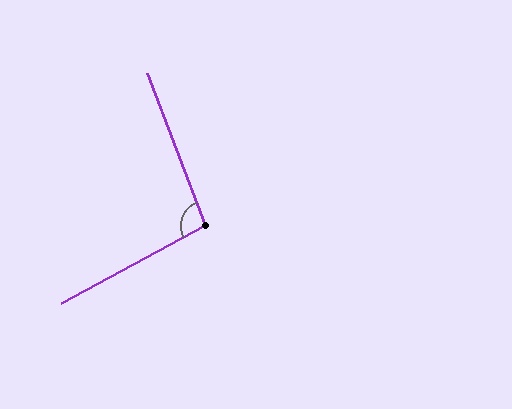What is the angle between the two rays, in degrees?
Approximately 97 degrees.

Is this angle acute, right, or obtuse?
It is obtuse.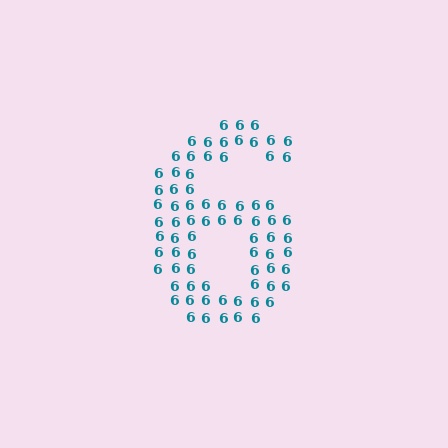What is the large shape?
The large shape is the digit 6.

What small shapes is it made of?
It is made of small digit 6's.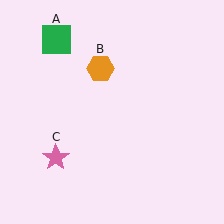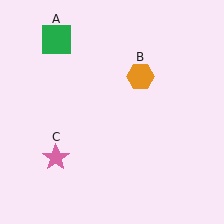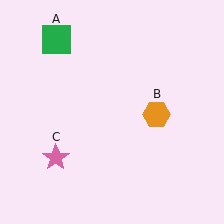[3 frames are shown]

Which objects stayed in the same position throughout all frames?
Green square (object A) and pink star (object C) remained stationary.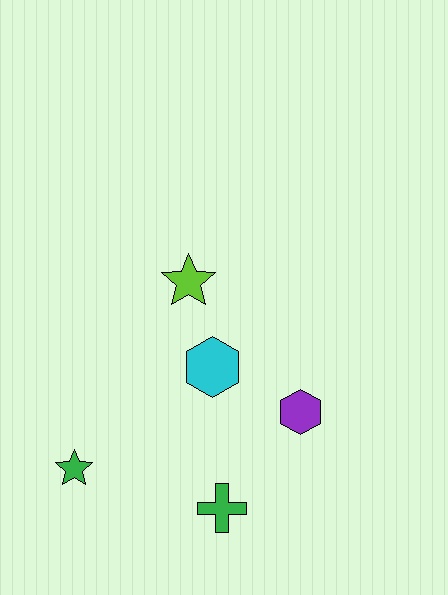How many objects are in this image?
There are 5 objects.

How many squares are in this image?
There are no squares.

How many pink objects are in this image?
There are no pink objects.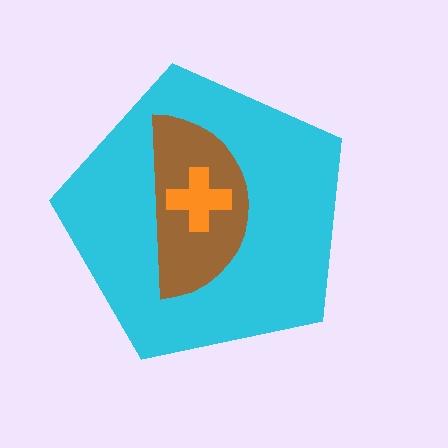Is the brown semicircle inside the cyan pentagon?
Yes.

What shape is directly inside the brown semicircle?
The orange cross.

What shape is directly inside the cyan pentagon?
The brown semicircle.